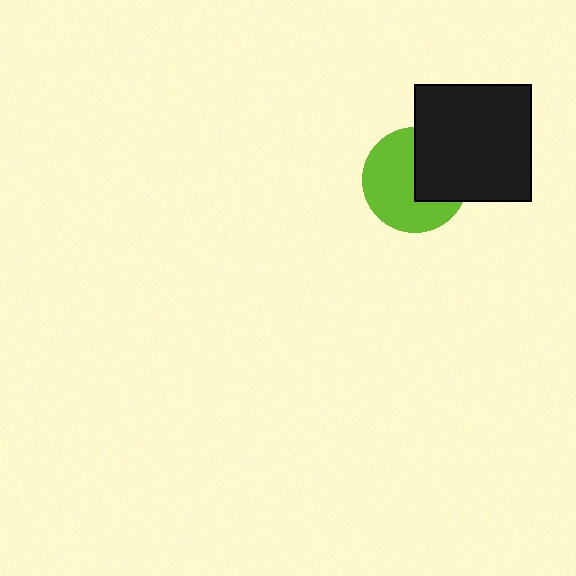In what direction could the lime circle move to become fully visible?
The lime circle could move left. That would shift it out from behind the black square entirely.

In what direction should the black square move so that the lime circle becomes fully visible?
The black square should move right. That is the shortest direction to clear the overlap and leave the lime circle fully visible.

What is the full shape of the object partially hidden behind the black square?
The partially hidden object is a lime circle.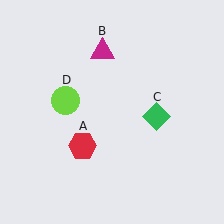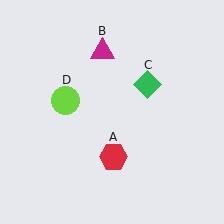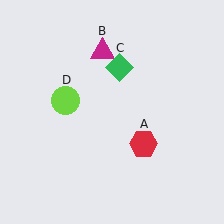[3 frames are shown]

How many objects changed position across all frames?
2 objects changed position: red hexagon (object A), green diamond (object C).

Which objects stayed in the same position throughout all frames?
Magenta triangle (object B) and lime circle (object D) remained stationary.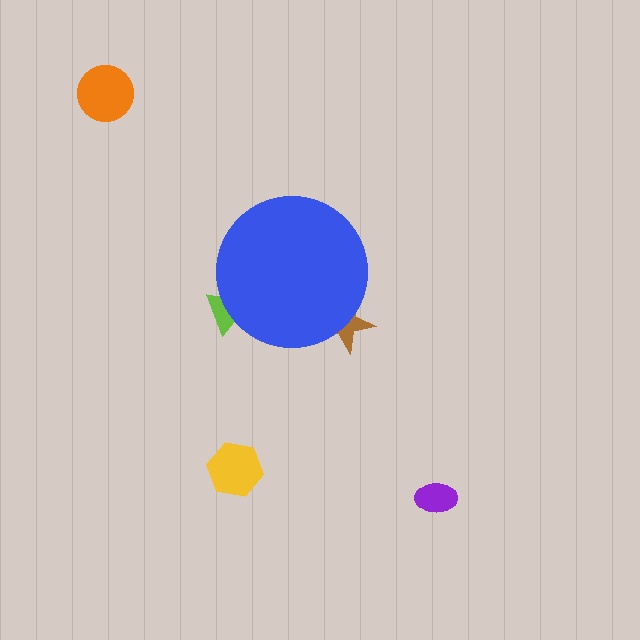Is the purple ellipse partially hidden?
No, the purple ellipse is fully visible.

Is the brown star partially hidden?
Yes, the brown star is partially hidden behind the blue circle.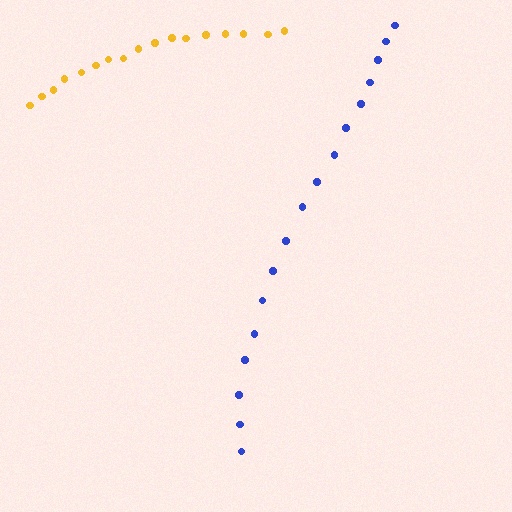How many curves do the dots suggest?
There are 2 distinct paths.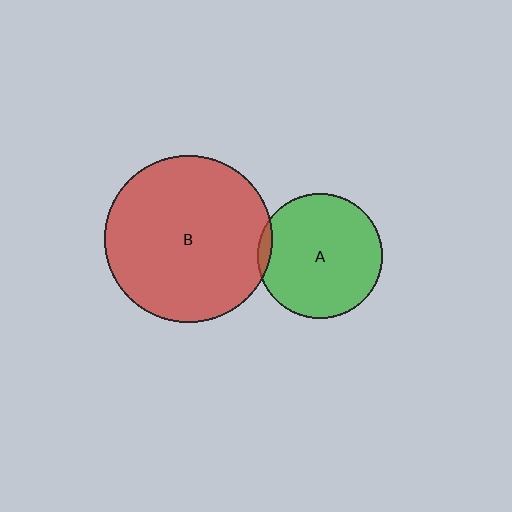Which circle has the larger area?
Circle B (red).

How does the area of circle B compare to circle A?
Approximately 1.8 times.